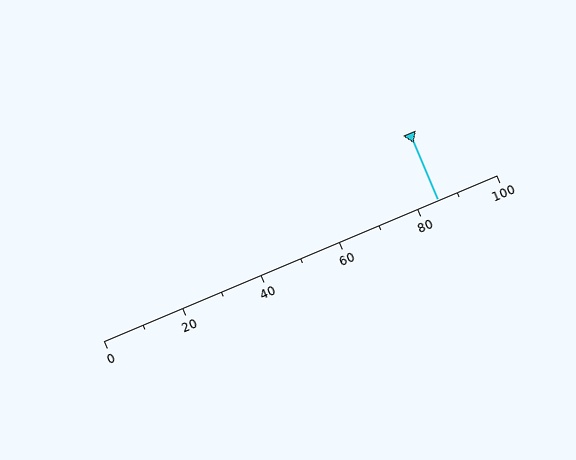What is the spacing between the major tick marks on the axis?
The major ticks are spaced 20 apart.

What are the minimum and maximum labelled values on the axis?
The axis runs from 0 to 100.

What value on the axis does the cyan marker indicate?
The marker indicates approximately 85.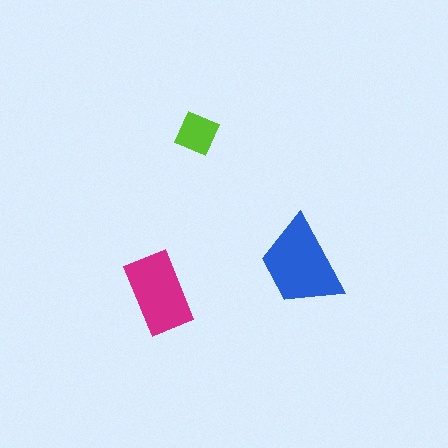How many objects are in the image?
There are 3 objects in the image.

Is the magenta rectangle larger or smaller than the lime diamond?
Larger.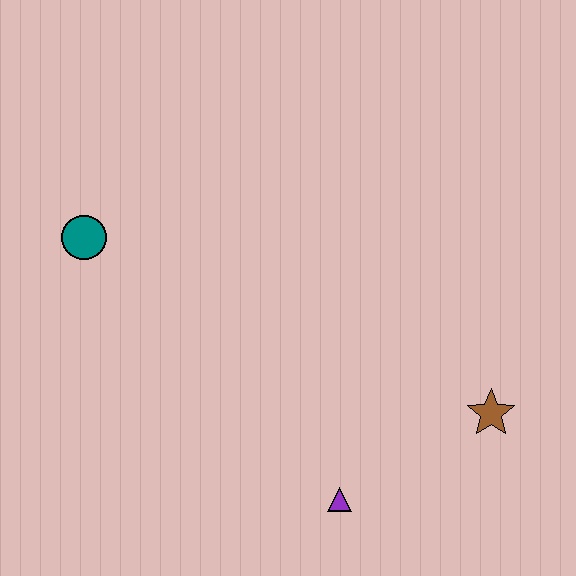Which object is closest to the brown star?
The purple triangle is closest to the brown star.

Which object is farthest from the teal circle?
The brown star is farthest from the teal circle.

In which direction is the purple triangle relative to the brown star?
The purple triangle is to the left of the brown star.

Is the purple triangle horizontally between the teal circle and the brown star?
Yes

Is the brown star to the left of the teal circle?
No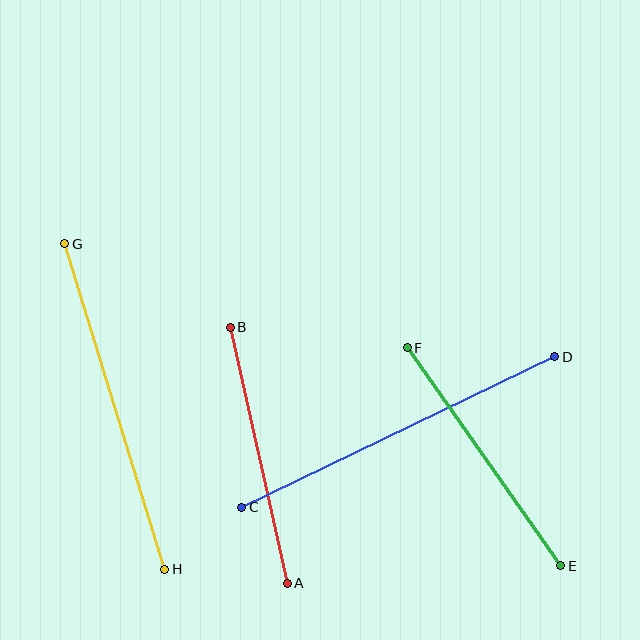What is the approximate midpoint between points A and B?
The midpoint is at approximately (259, 455) pixels.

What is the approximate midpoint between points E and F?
The midpoint is at approximately (484, 457) pixels.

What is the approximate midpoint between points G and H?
The midpoint is at approximately (115, 406) pixels.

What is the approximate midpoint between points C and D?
The midpoint is at approximately (398, 432) pixels.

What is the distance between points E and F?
The distance is approximately 267 pixels.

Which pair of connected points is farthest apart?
Points C and D are farthest apart.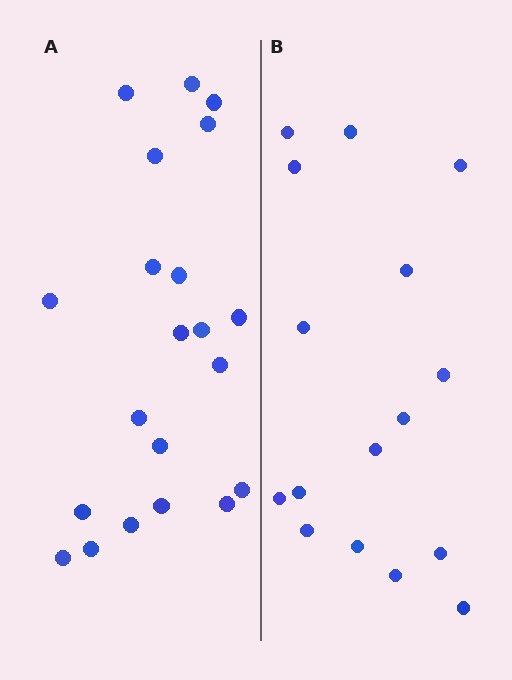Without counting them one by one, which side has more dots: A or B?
Region A (the left region) has more dots.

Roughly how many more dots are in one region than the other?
Region A has about 5 more dots than region B.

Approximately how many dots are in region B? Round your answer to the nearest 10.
About 20 dots. (The exact count is 16, which rounds to 20.)